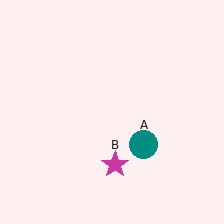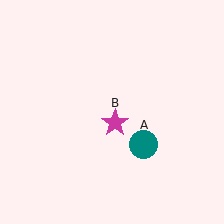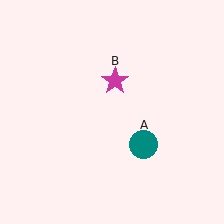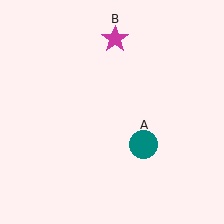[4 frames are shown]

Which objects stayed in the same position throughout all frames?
Teal circle (object A) remained stationary.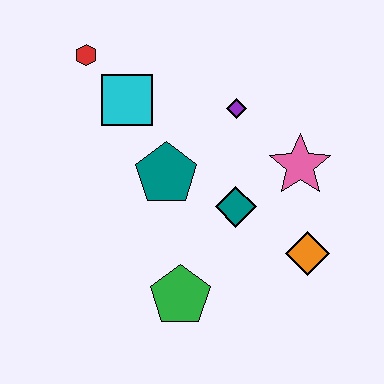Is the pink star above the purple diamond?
No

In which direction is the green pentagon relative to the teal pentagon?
The green pentagon is below the teal pentagon.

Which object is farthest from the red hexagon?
The orange diamond is farthest from the red hexagon.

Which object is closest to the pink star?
The teal diamond is closest to the pink star.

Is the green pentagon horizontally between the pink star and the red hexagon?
Yes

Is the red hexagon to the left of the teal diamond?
Yes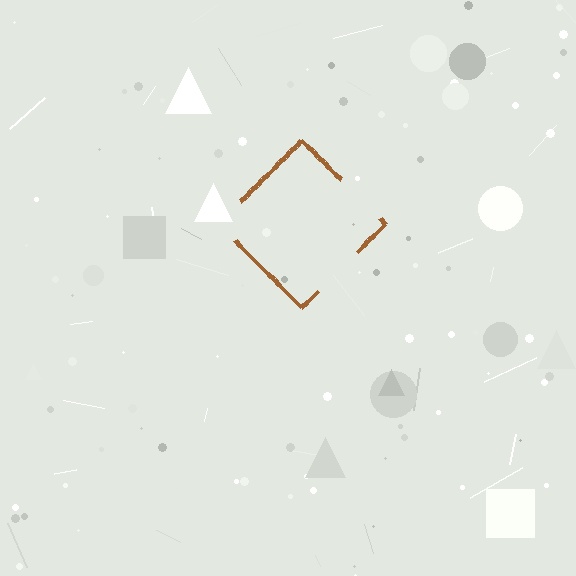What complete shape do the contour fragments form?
The contour fragments form a diamond.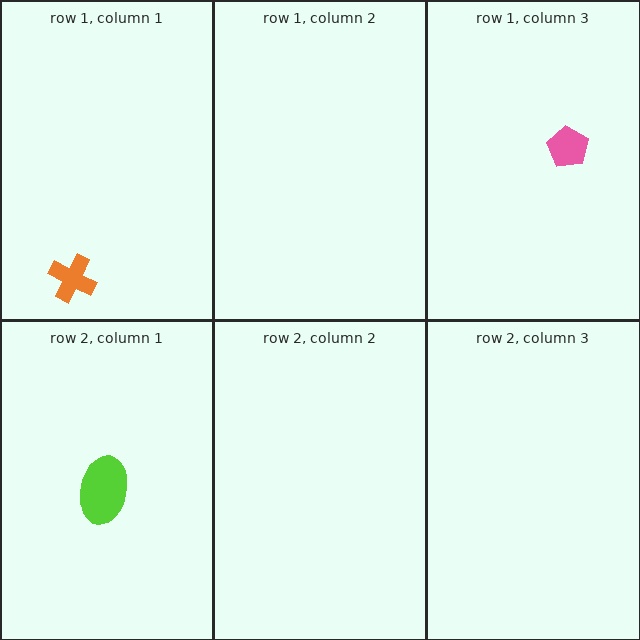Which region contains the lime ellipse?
The row 2, column 1 region.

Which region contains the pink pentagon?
The row 1, column 3 region.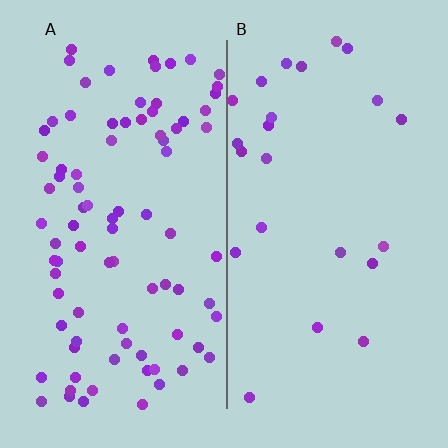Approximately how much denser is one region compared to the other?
Approximately 3.7× — region A over region B.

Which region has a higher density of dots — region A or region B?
A (the left).